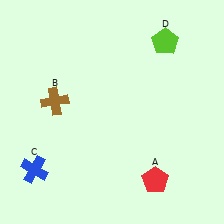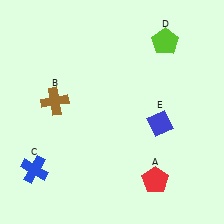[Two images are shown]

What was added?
A blue diamond (E) was added in Image 2.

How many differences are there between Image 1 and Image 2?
There is 1 difference between the two images.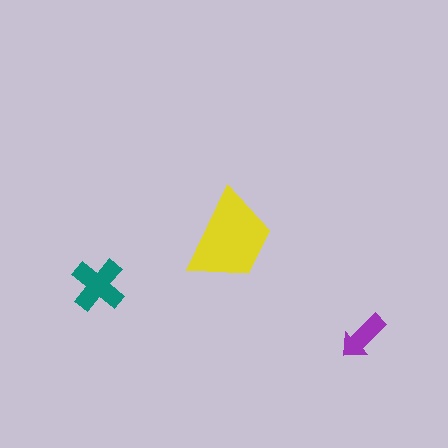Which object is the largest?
The yellow trapezoid.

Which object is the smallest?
The purple arrow.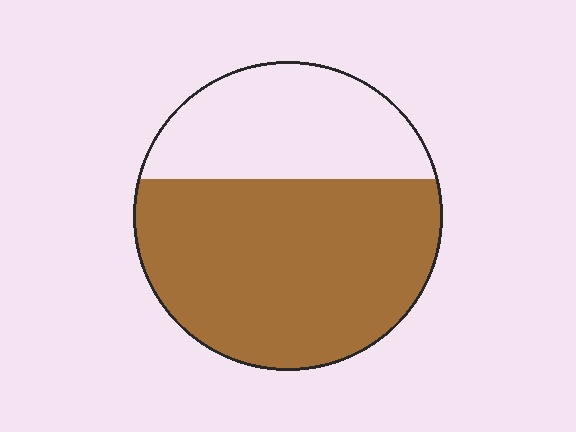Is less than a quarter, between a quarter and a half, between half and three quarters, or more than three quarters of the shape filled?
Between half and three quarters.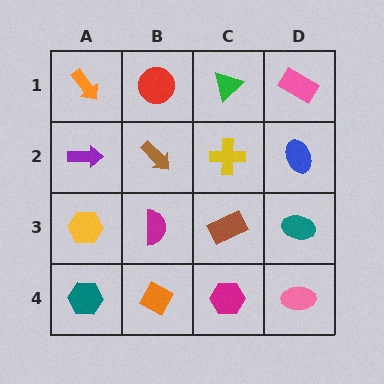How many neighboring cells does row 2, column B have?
4.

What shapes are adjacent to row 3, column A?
A purple arrow (row 2, column A), a teal hexagon (row 4, column A), a magenta semicircle (row 3, column B).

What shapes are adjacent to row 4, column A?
A yellow hexagon (row 3, column A), an orange diamond (row 4, column B).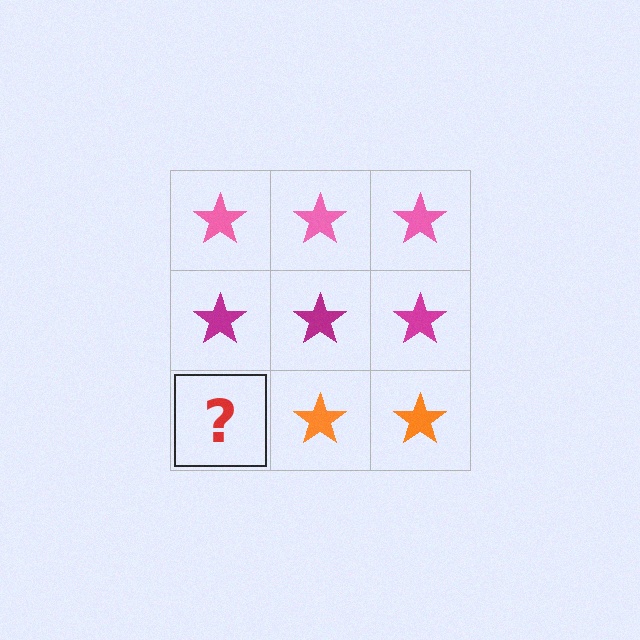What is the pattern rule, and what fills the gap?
The rule is that each row has a consistent color. The gap should be filled with an orange star.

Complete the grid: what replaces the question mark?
The question mark should be replaced with an orange star.